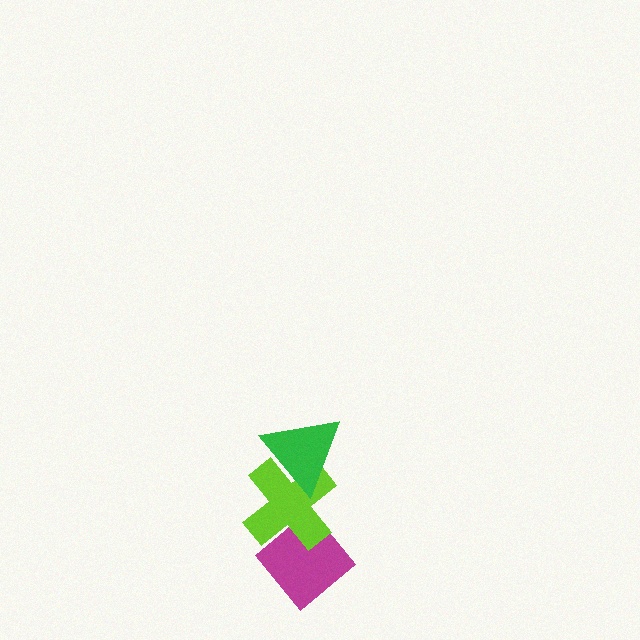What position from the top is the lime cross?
The lime cross is 2nd from the top.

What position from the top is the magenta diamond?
The magenta diamond is 3rd from the top.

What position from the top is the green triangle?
The green triangle is 1st from the top.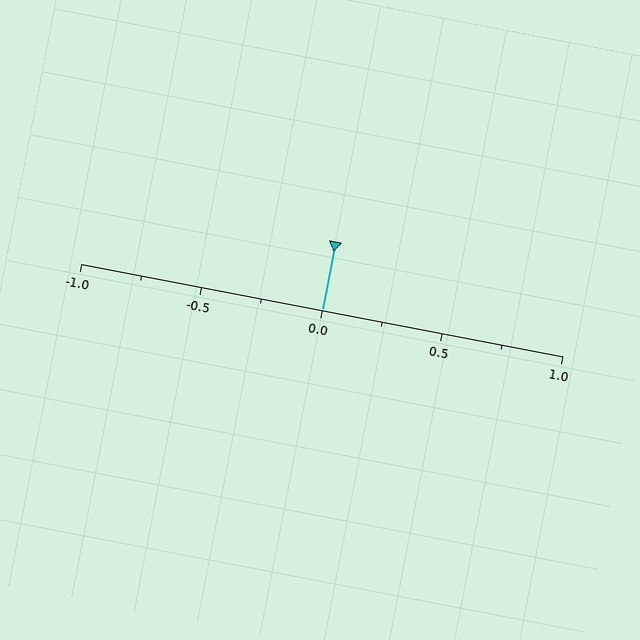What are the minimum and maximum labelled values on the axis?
The axis runs from -1.0 to 1.0.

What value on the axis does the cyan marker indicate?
The marker indicates approximately 0.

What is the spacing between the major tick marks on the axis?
The major ticks are spaced 0.5 apart.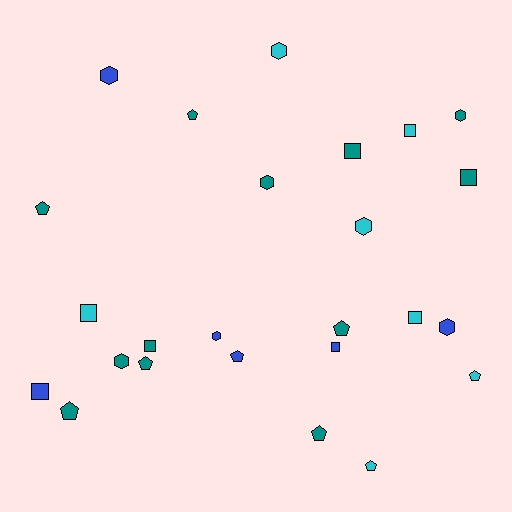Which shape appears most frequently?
Pentagon, with 9 objects.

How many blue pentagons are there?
There is 1 blue pentagon.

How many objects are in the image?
There are 25 objects.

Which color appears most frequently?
Teal, with 12 objects.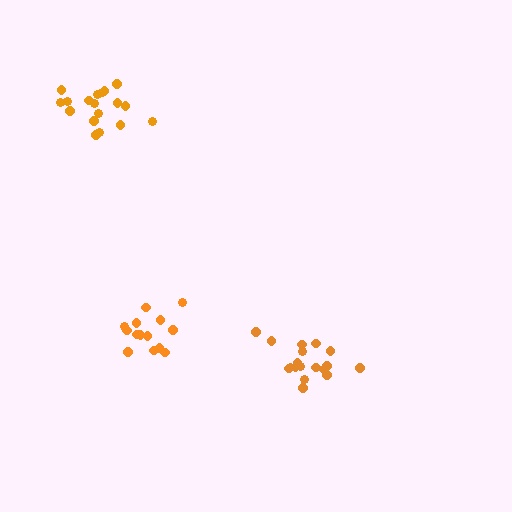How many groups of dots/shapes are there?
There are 3 groups.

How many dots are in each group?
Group 1: 18 dots, Group 2: 14 dots, Group 3: 18 dots (50 total).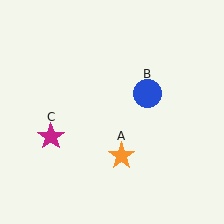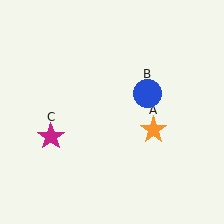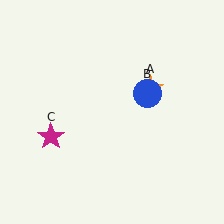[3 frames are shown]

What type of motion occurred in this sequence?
The orange star (object A) rotated counterclockwise around the center of the scene.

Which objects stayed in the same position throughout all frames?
Blue circle (object B) and magenta star (object C) remained stationary.